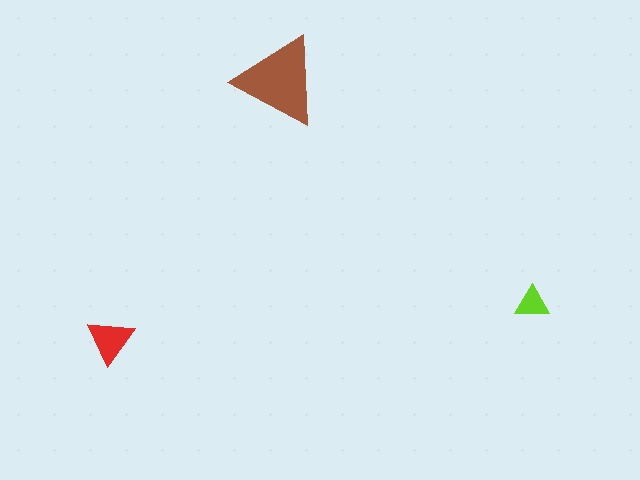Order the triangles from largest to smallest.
the brown one, the red one, the lime one.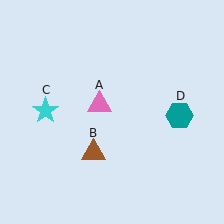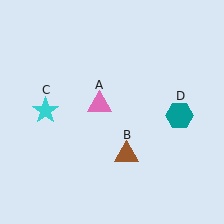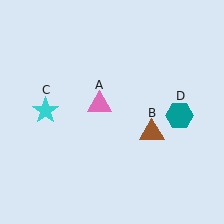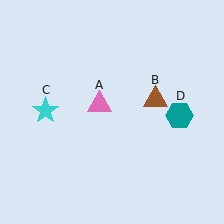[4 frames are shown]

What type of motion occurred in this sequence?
The brown triangle (object B) rotated counterclockwise around the center of the scene.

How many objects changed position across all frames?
1 object changed position: brown triangle (object B).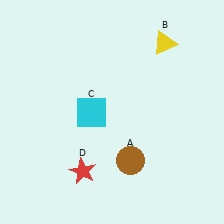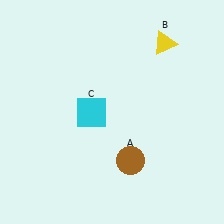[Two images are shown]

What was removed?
The red star (D) was removed in Image 2.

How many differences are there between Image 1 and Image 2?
There is 1 difference between the two images.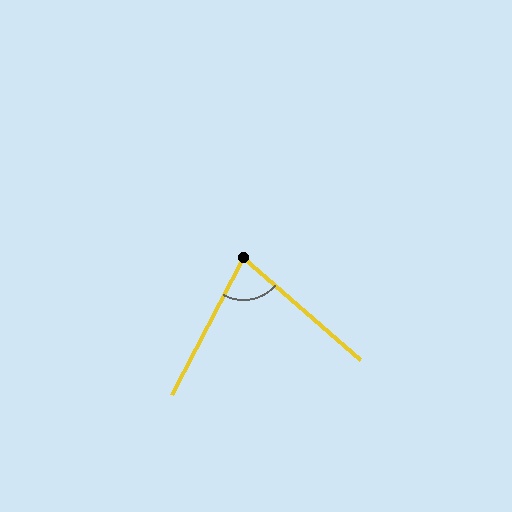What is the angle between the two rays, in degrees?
Approximately 76 degrees.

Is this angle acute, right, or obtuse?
It is acute.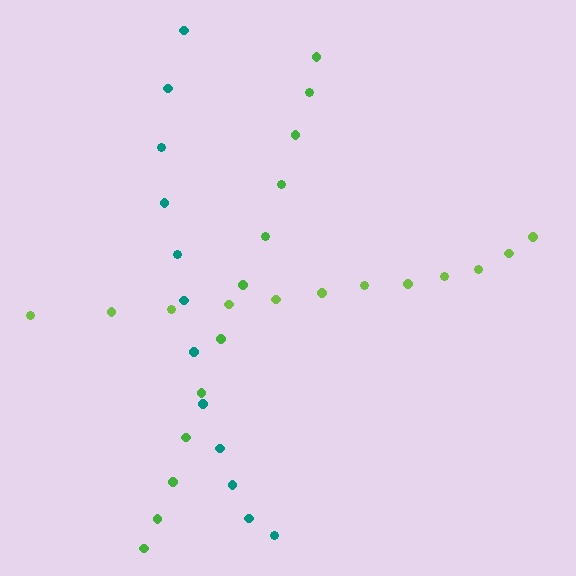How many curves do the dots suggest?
There are 3 distinct paths.